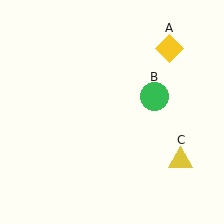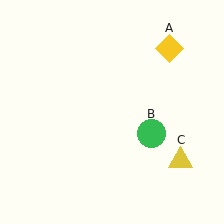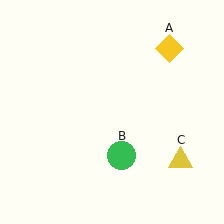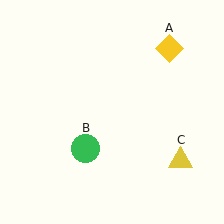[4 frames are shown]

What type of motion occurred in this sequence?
The green circle (object B) rotated clockwise around the center of the scene.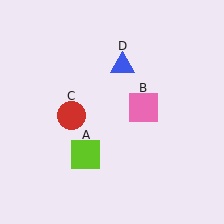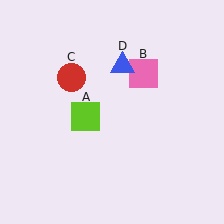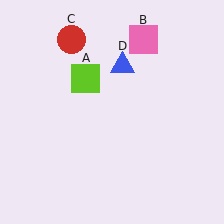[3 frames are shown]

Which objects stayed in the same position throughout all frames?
Blue triangle (object D) remained stationary.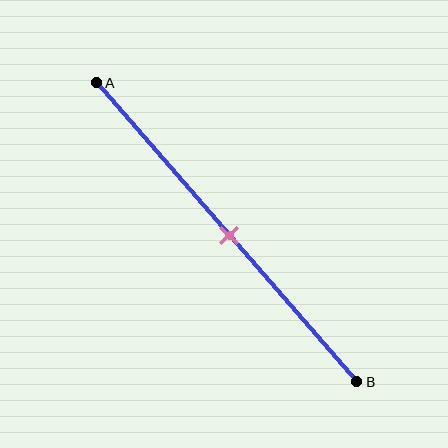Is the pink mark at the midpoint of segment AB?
Yes, the mark is approximately at the midpoint.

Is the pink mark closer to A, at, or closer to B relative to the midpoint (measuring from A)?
The pink mark is approximately at the midpoint of segment AB.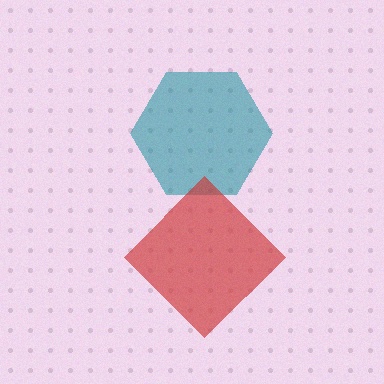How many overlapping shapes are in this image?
There are 2 overlapping shapes in the image.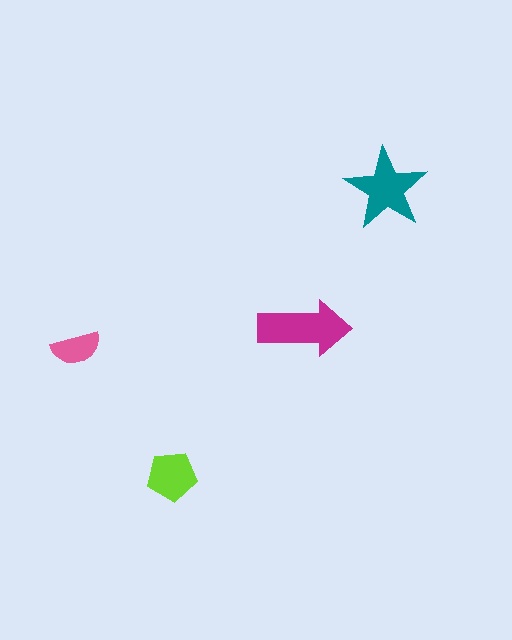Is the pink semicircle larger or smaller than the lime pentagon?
Smaller.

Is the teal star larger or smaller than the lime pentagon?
Larger.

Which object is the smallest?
The pink semicircle.